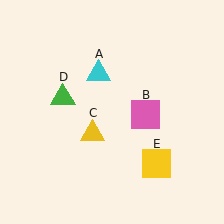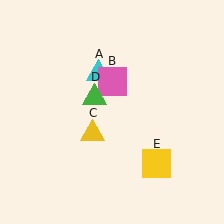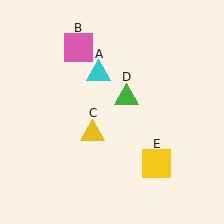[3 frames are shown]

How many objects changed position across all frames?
2 objects changed position: pink square (object B), green triangle (object D).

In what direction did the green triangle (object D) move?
The green triangle (object D) moved right.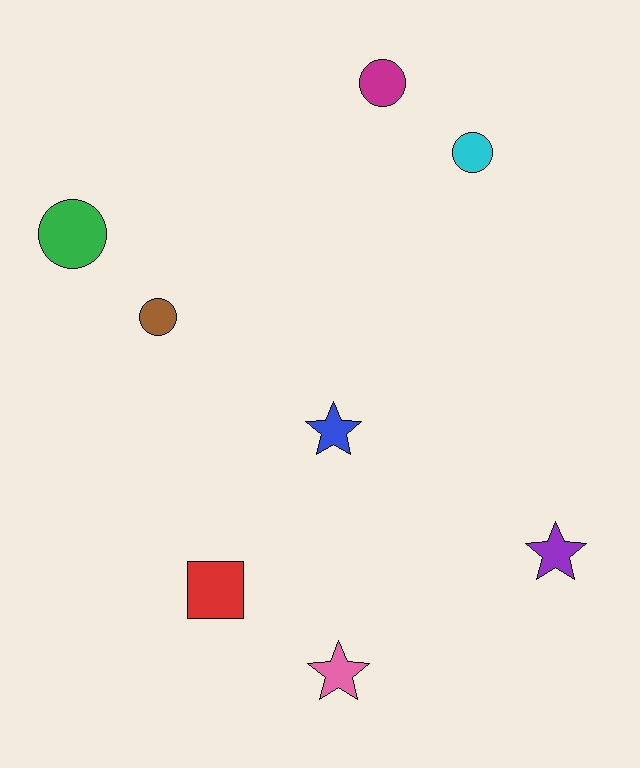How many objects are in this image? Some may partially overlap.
There are 8 objects.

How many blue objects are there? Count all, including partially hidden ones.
There is 1 blue object.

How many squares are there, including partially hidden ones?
There is 1 square.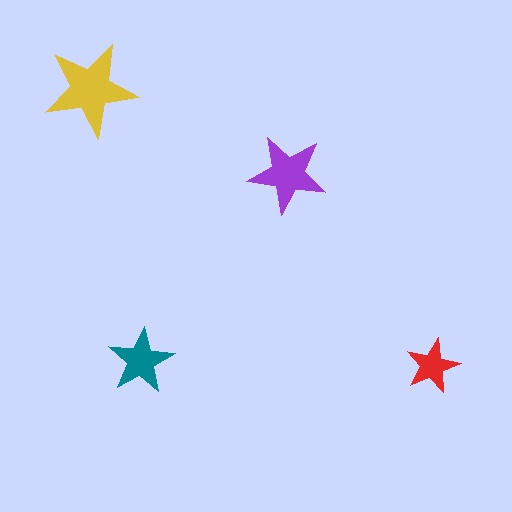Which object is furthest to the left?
The yellow star is leftmost.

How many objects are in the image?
There are 4 objects in the image.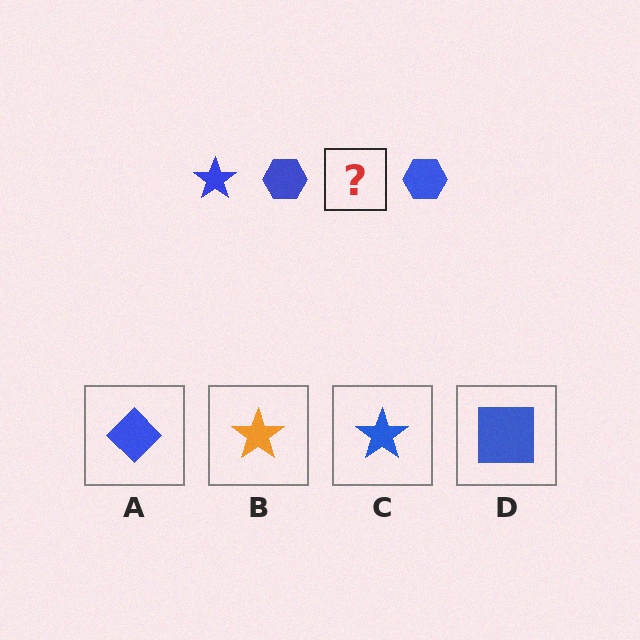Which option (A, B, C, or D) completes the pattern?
C.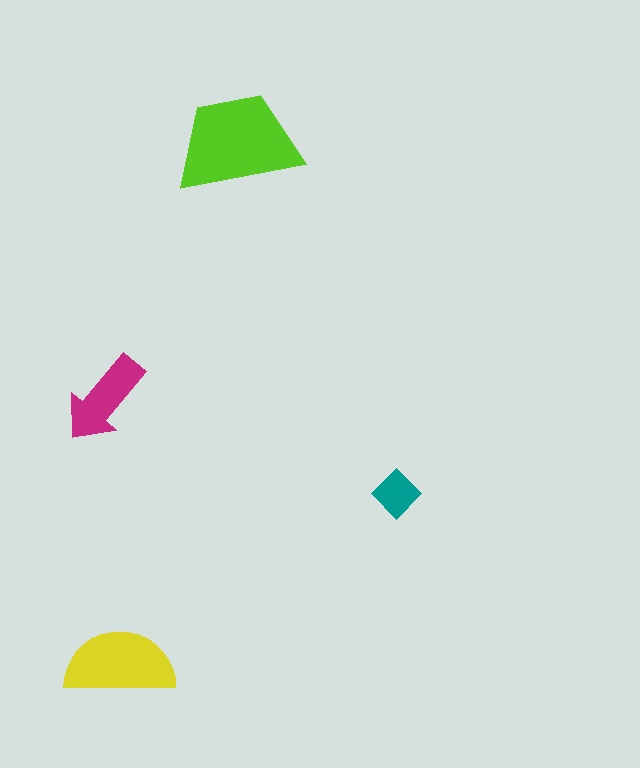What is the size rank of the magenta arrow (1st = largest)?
3rd.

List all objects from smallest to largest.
The teal diamond, the magenta arrow, the yellow semicircle, the lime trapezoid.